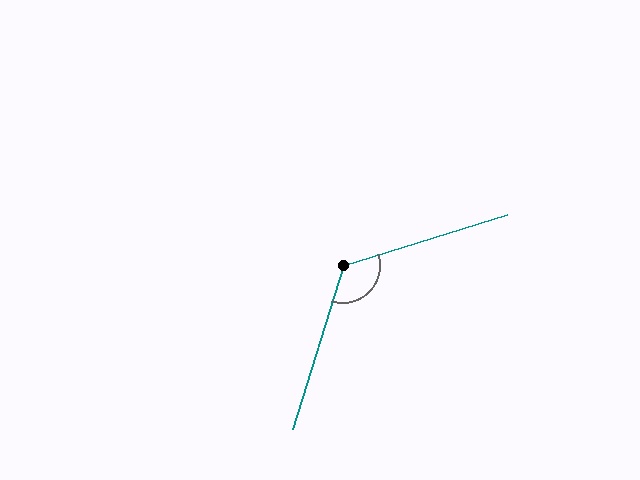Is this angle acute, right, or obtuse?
It is obtuse.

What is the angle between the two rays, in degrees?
Approximately 124 degrees.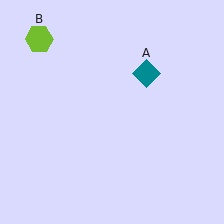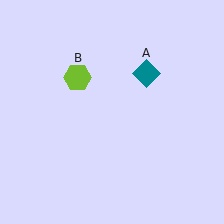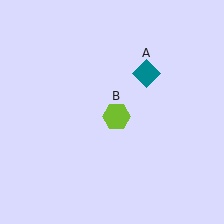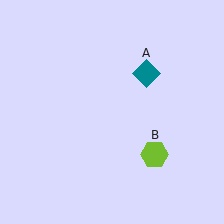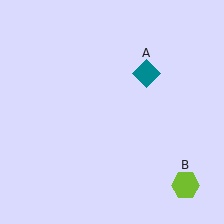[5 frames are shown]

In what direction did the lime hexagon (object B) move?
The lime hexagon (object B) moved down and to the right.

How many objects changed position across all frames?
1 object changed position: lime hexagon (object B).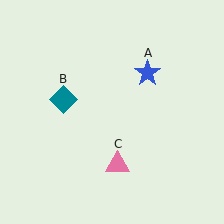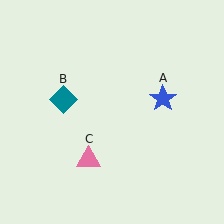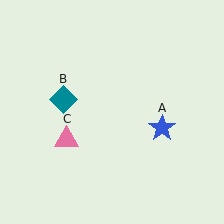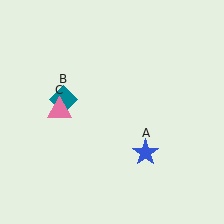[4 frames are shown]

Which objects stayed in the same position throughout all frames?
Teal diamond (object B) remained stationary.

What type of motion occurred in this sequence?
The blue star (object A), pink triangle (object C) rotated clockwise around the center of the scene.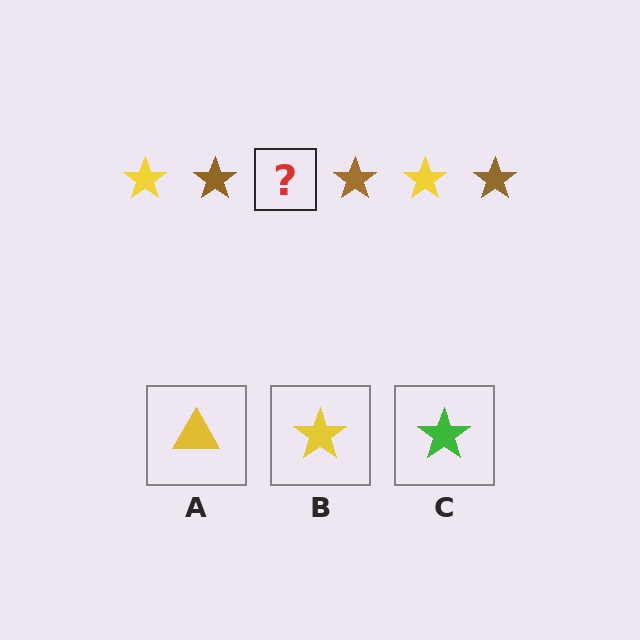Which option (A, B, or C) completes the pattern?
B.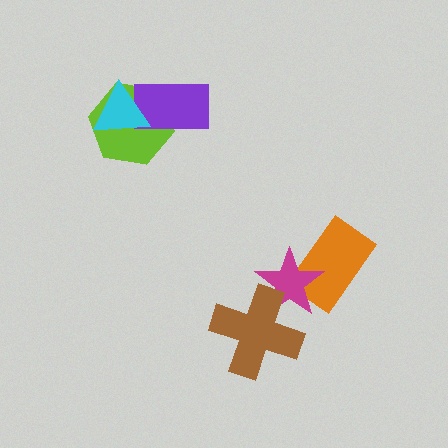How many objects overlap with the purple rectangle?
2 objects overlap with the purple rectangle.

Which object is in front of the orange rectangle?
The magenta star is in front of the orange rectangle.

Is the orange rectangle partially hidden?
Yes, it is partially covered by another shape.